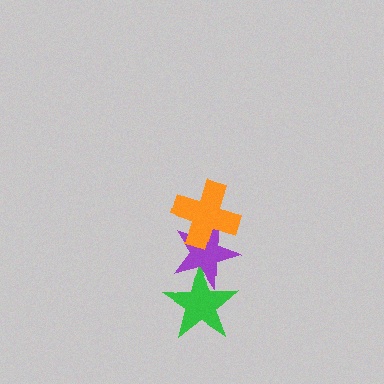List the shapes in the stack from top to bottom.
From top to bottom: the orange cross, the purple star, the green star.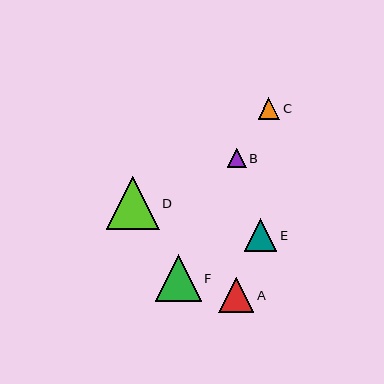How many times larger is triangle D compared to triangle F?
Triangle D is approximately 1.1 times the size of triangle F.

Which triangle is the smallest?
Triangle B is the smallest with a size of approximately 19 pixels.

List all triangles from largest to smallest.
From largest to smallest: D, F, A, E, C, B.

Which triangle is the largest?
Triangle D is the largest with a size of approximately 53 pixels.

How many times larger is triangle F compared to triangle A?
Triangle F is approximately 1.3 times the size of triangle A.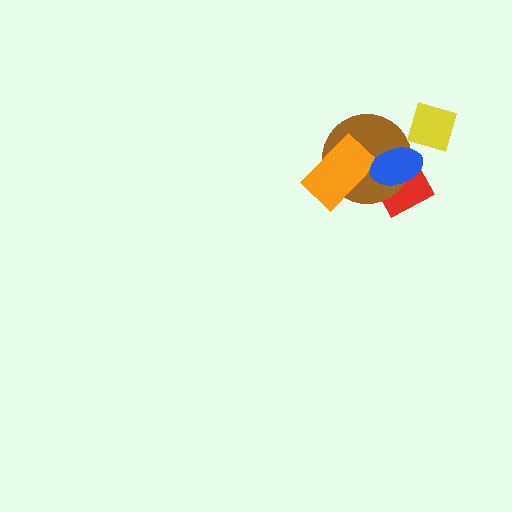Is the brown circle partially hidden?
Yes, it is partially covered by another shape.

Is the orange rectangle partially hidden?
No, no other shape covers it.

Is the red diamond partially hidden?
Yes, it is partially covered by another shape.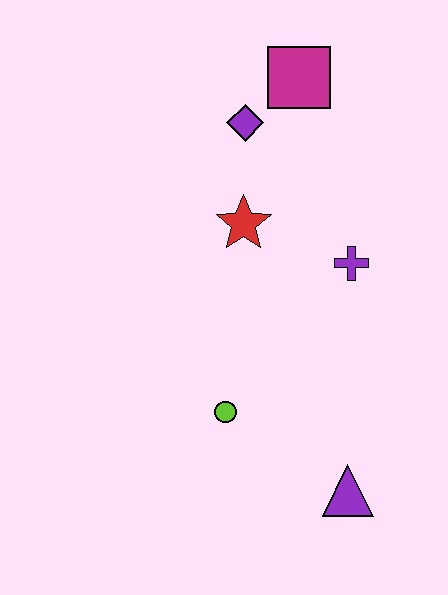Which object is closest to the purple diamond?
The magenta square is closest to the purple diamond.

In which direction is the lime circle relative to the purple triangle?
The lime circle is to the left of the purple triangle.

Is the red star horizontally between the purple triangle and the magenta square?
No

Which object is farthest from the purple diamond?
The purple triangle is farthest from the purple diamond.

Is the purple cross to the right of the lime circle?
Yes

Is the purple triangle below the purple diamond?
Yes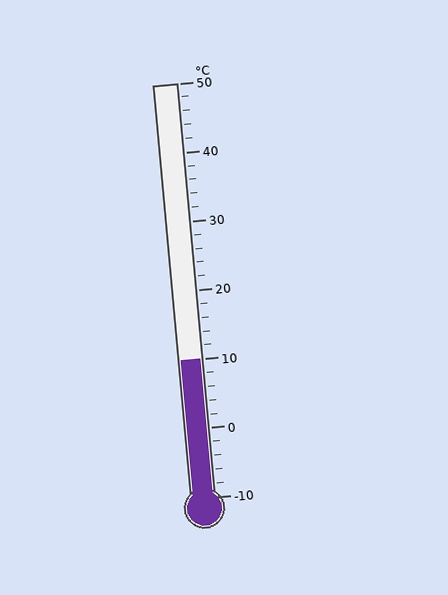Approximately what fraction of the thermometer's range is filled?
The thermometer is filled to approximately 35% of its range.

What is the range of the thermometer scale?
The thermometer scale ranges from -10°C to 50°C.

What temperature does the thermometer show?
The thermometer shows approximately 10°C.